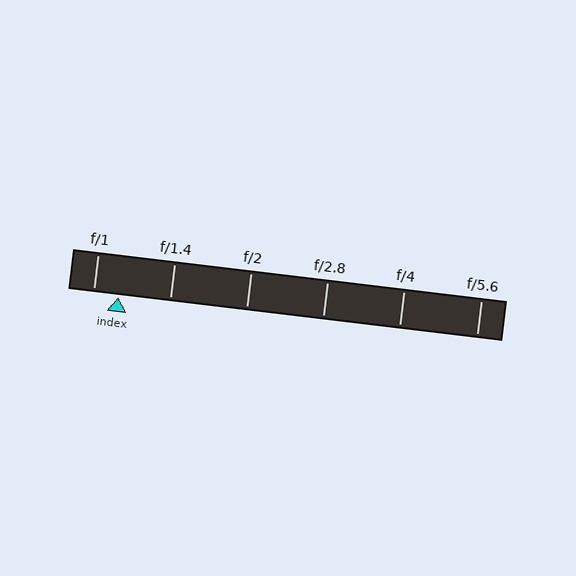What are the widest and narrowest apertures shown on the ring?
The widest aperture shown is f/1 and the narrowest is f/5.6.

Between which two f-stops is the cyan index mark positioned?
The index mark is between f/1 and f/1.4.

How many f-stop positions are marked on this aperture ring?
There are 6 f-stop positions marked.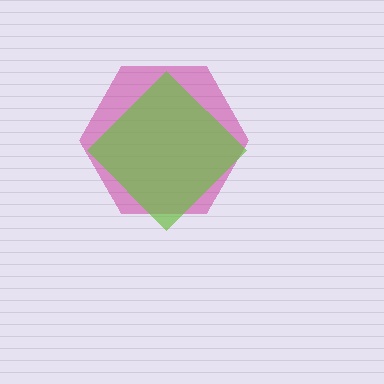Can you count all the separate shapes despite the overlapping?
Yes, there are 2 separate shapes.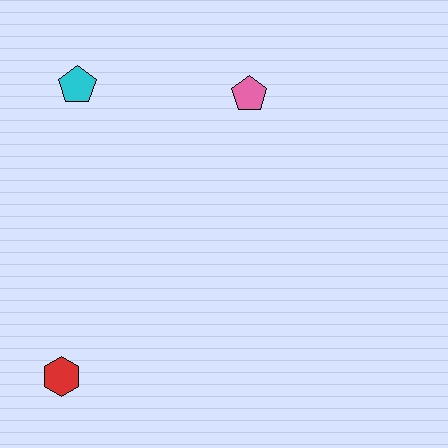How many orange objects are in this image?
There are no orange objects.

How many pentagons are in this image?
There are 2 pentagons.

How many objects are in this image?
There are 3 objects.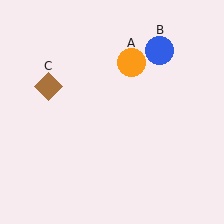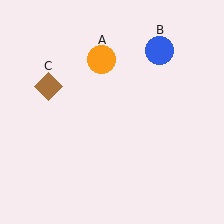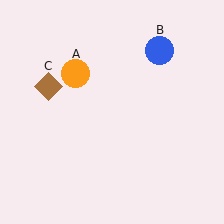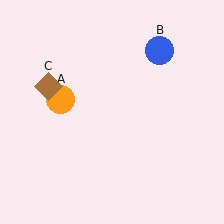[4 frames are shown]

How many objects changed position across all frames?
1 object changed position: orange circle (object A).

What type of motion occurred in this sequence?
The orange circle (object A) rotated counterclockwise around the center of the scene.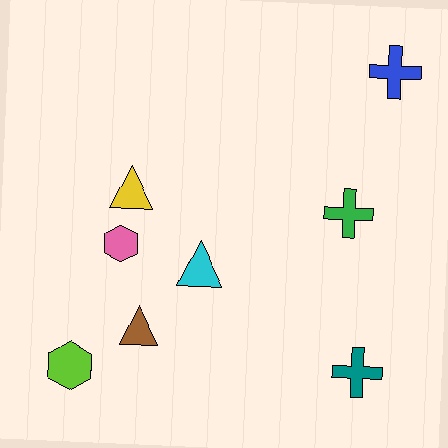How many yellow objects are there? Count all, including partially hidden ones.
There is 1 yellow object.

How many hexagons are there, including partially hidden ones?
There are 2 hexagons.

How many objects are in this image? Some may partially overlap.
There are 8 objects.